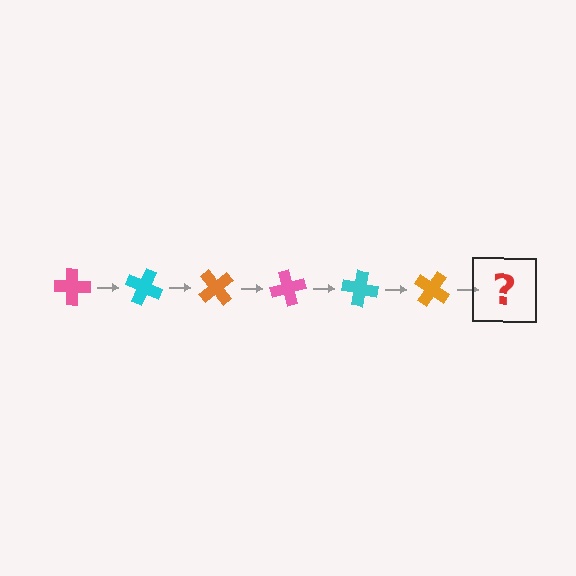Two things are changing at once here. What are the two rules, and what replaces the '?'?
The two rules are that it rotates 25 degrees each step and the color cycles through pink, cyan, and orange. The '?' should be a pink cross, rotated 150 degrees from the start.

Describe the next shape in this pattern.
It should be a pink cross, rotated 150 degrees from the start.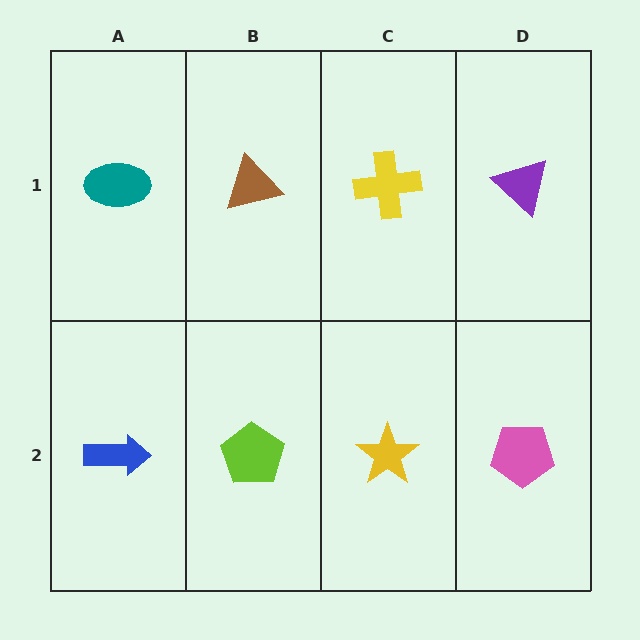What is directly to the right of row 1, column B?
A yellow cross.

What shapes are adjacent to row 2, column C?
A yellow cross (row 1, column C), a lime pentagon (row 2, column B), a pink pentagon (row 2, column D).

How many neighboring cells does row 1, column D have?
2.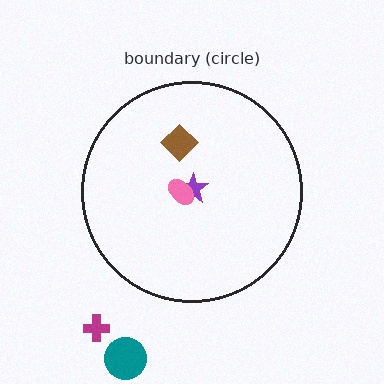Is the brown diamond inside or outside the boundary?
Inside.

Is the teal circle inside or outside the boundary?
Outside.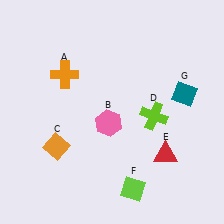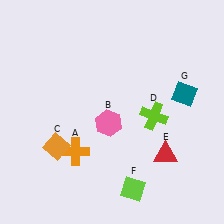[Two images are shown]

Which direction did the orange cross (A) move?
The orange cross (A) moved down.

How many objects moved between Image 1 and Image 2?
1 object moved between the two images.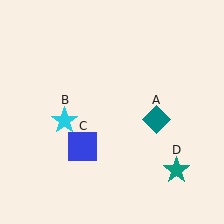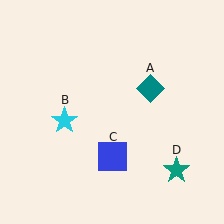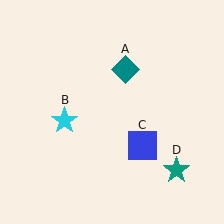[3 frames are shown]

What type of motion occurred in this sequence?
The teal diamond (object A), blue square (object C) rotated counterclockwise around the center of the scene.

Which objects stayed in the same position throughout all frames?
Cyan star (object B) and teal star (object D) remained stationary.